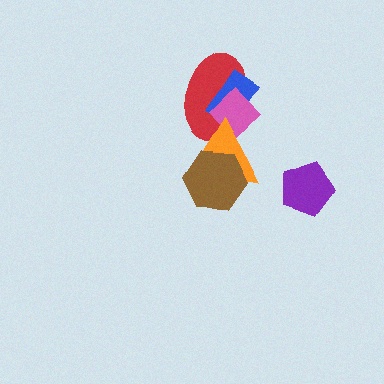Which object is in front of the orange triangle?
The brown hexagon is in front of the orange triangle.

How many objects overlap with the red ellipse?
3 objects overlap with the red ellipse.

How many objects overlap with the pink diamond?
3 objects overlap with the pink diamond.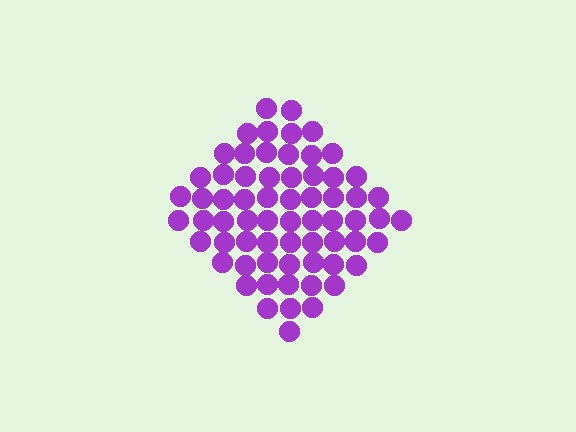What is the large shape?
The large shape is a diamond.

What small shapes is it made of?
It is made of small circles.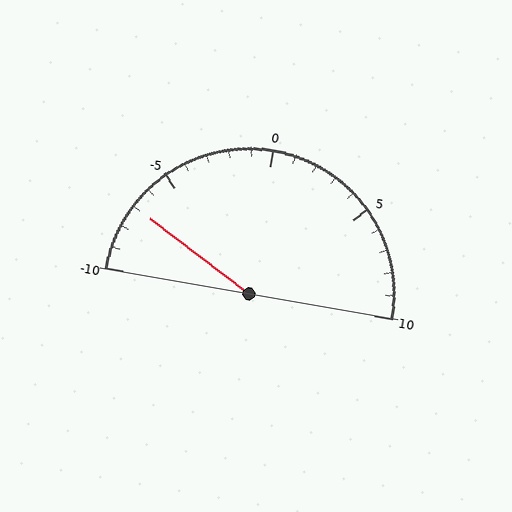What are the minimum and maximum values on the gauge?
The gauge ranges from -10 to 10.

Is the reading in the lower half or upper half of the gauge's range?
The reading is in the lower half of the range (-10 to 10).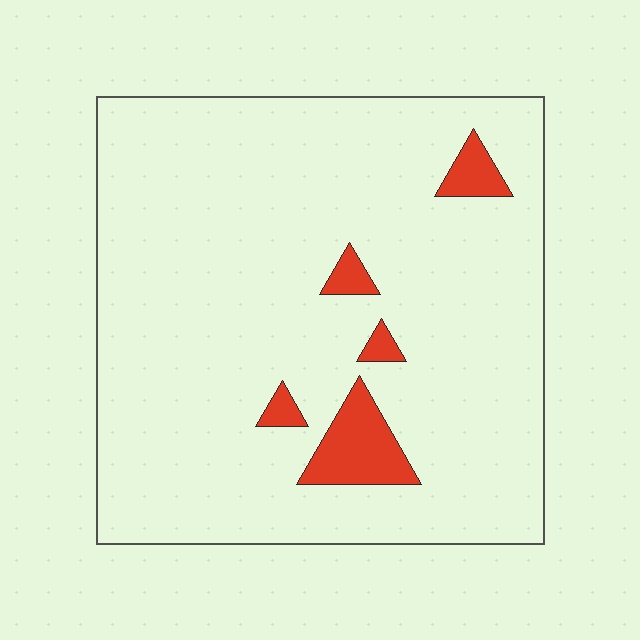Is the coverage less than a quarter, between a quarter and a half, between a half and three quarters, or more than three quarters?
Less than a quarter.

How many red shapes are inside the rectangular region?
5.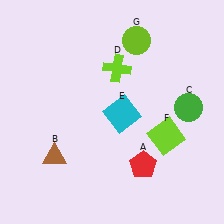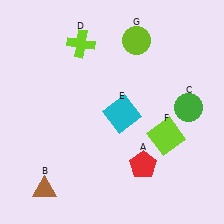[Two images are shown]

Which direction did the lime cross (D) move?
The lime cross (D) moved left.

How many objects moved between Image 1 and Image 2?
2 objects moved between the two images.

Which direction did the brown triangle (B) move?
The brown triangle (B) moved down.